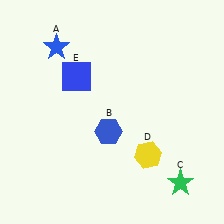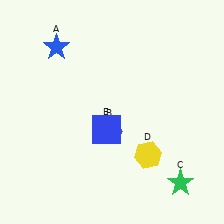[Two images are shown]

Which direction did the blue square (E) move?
The blue square (E) moved down.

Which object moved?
The blue square (E) moved down.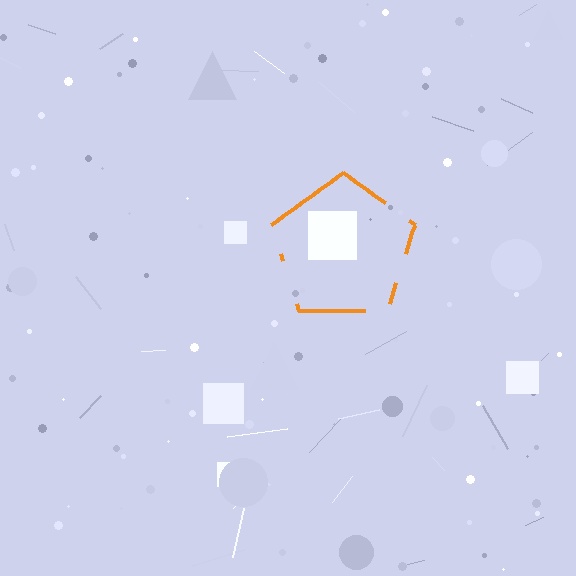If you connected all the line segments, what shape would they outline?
They would outline a pentagon.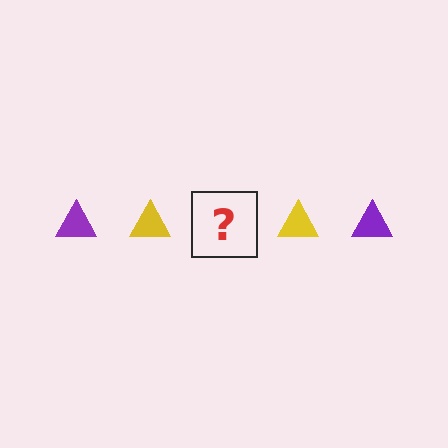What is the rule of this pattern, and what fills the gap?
The rule is that the pattern cycles through purple, yellow triangles. The gap should be filled with a purple triangle.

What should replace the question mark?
The question mark should be replaced with a purple triangle.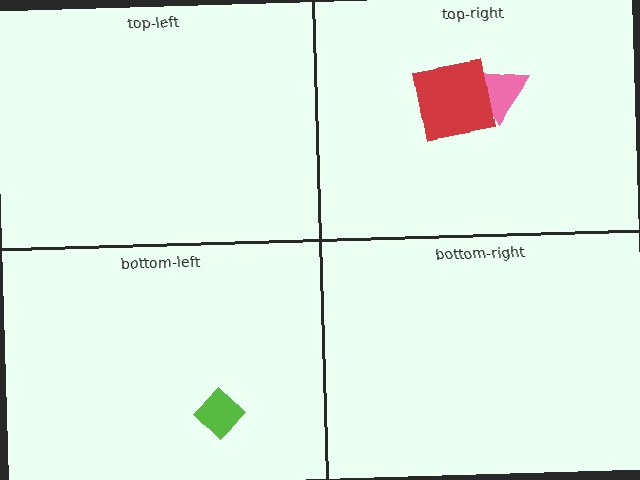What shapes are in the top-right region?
The pink triangle, the red square.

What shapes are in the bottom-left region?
The lime diamond.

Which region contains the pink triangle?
The top-right region.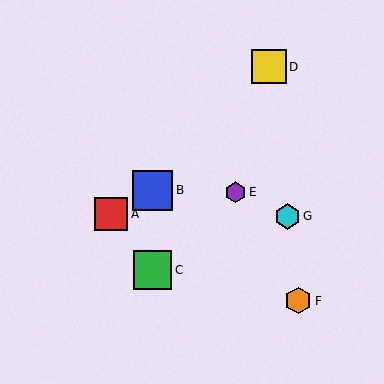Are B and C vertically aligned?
Yes, both are at x≈152.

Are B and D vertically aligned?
No, B is at x≈152 and D is at x≈269.